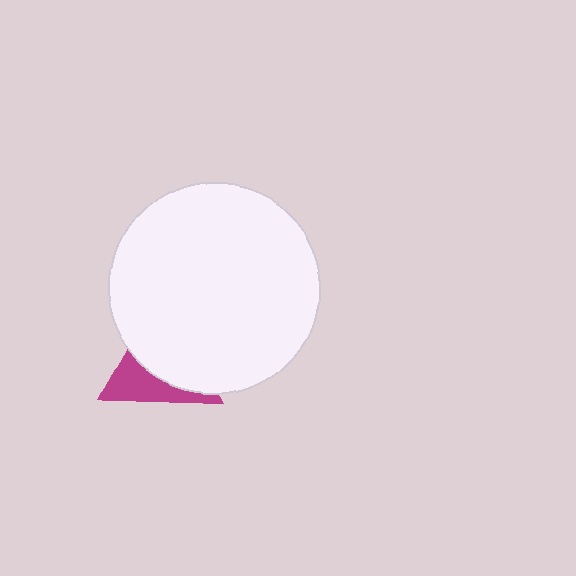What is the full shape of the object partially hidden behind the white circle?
The partially hidden object is a magenta triangle.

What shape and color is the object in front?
The object in front is a white circle.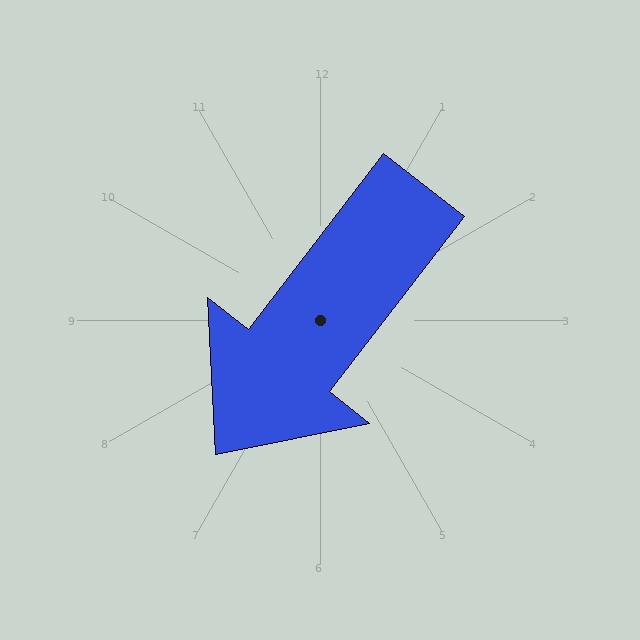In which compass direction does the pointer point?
Southwest.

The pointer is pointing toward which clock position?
Roughly 7 o'clock.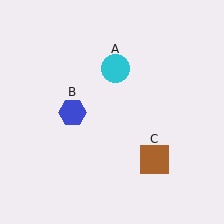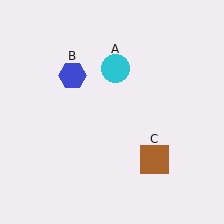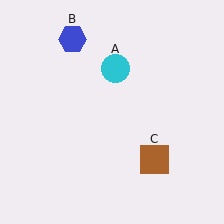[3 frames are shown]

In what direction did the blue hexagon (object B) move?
The blue hexagon (object B) moved up.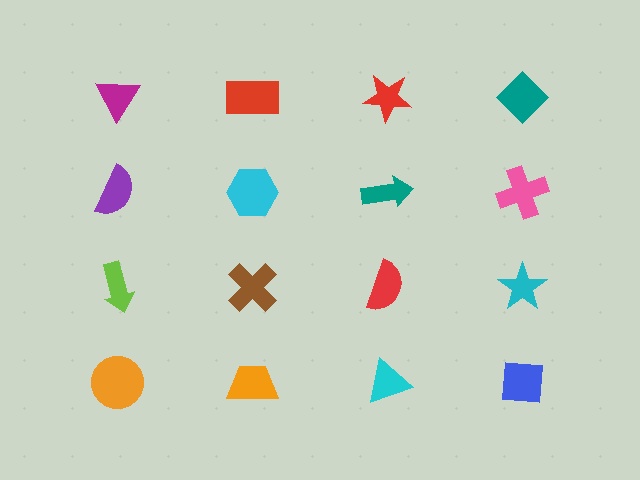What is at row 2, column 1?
A purple semicircle.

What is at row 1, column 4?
A teal diamond.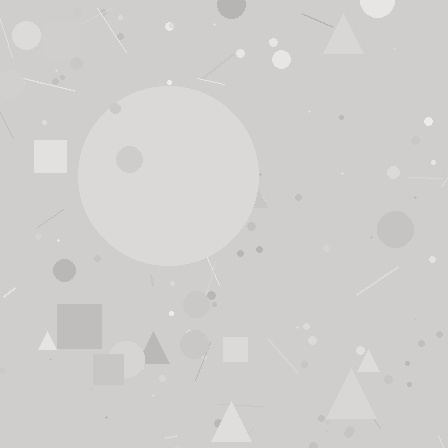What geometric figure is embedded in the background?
A circle is embedded in the background.